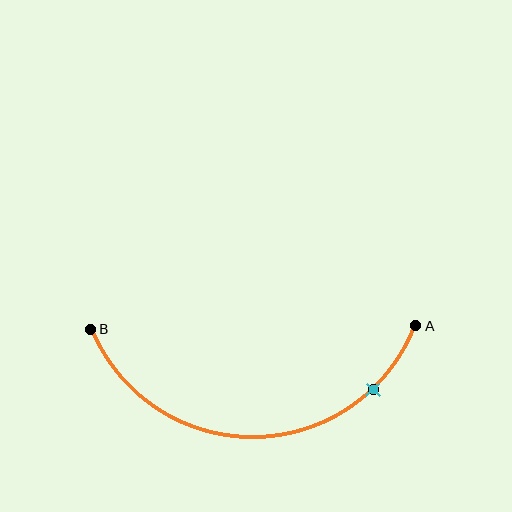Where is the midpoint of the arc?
The arc midpoint is the point on the curve farthest from the straight line joining A and B. It sits below that line.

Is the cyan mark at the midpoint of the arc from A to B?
No. The cyan mark lies on the arc but is closer to endpoint A. The arc midpoint would be at the point on the curve equidistant along the arc from both A and B.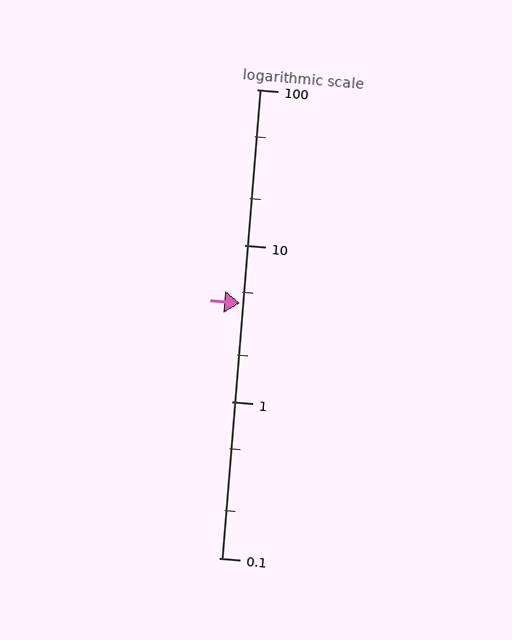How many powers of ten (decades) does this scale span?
The scale spans 3 decades, from 0.1 to 100.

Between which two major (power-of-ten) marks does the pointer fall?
The pointer is between 1 and 10.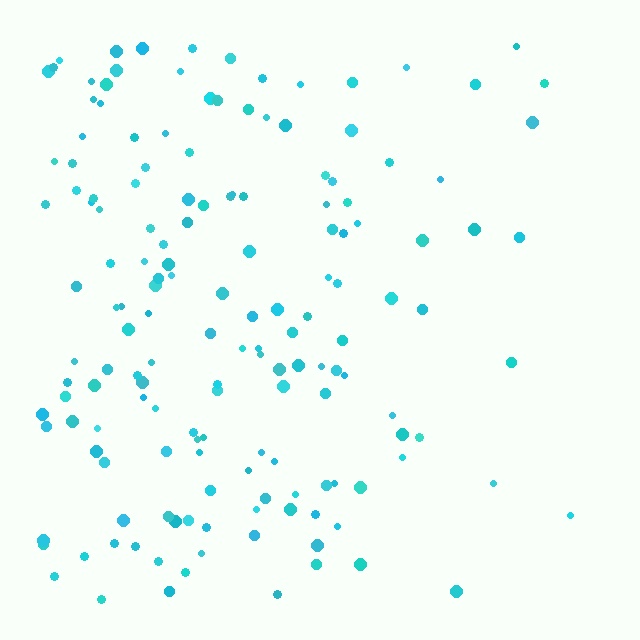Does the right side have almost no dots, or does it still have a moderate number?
Still a moderate number, just noticeably fewer than the left.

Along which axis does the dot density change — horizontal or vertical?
Horizontal.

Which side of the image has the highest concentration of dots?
The left.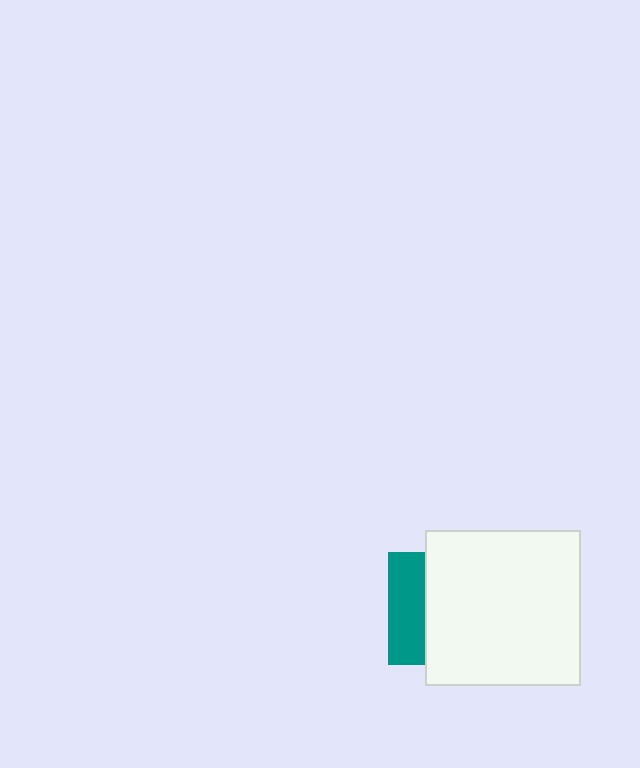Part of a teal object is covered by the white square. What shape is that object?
It is a square.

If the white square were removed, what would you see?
You would see the complete teal square.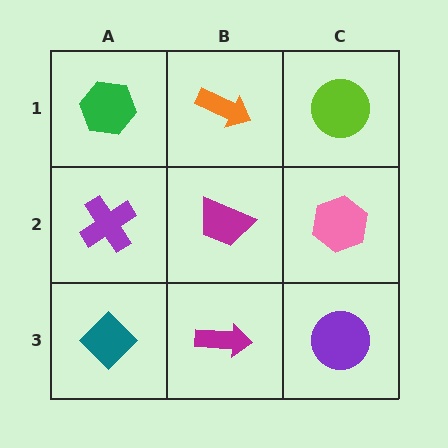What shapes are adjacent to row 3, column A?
A purple cross (row 2, column A), a magenta arrow (row 3, column B).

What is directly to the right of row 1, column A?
An orange arrow.